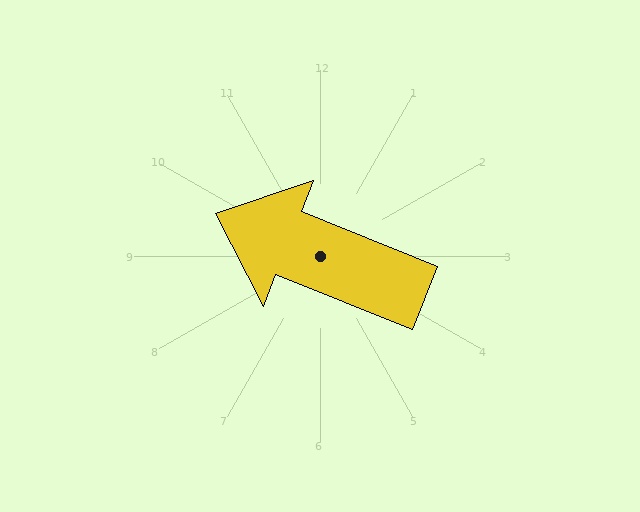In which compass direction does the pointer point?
West.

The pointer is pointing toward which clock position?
Roughly 10 o'clock.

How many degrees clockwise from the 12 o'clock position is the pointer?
Approximately 292 degrees.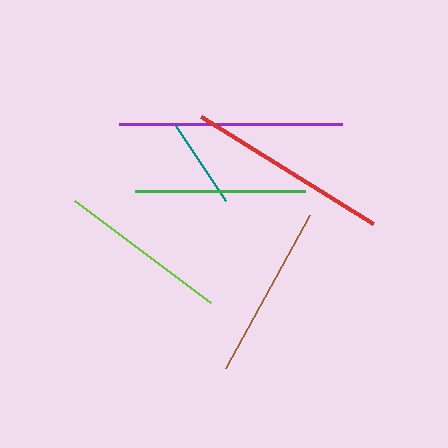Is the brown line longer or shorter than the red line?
The red line is longer than the brown line.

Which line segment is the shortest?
The teal line is the shortest at approximately 90 pixels.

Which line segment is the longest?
The purple line is the longest at approximately 224 pixels.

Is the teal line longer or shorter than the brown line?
The brown line is longer than the teal line.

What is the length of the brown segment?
The brown segment is approximately 175 pixels long.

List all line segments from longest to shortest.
From longest to shortest: purple, red, brown, lime, green, teal.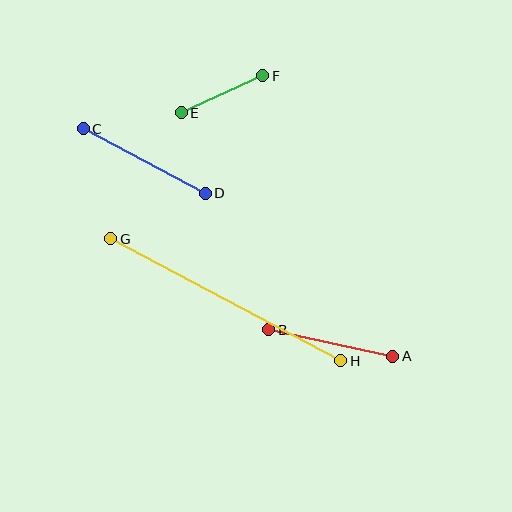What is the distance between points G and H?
The distance is approximately 261 pixels.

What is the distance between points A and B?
The distance is approximately 127 pixels.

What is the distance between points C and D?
The distance is approximately 138 pixels.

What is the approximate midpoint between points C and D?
The midpoint is at approximately (144, 161) pixels.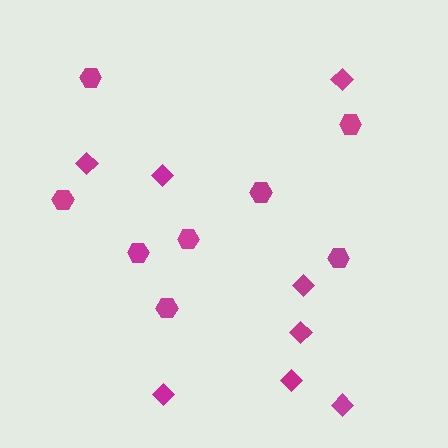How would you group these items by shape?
There are 2 groups: one group of diamonds (8) and one group of hexagons (8).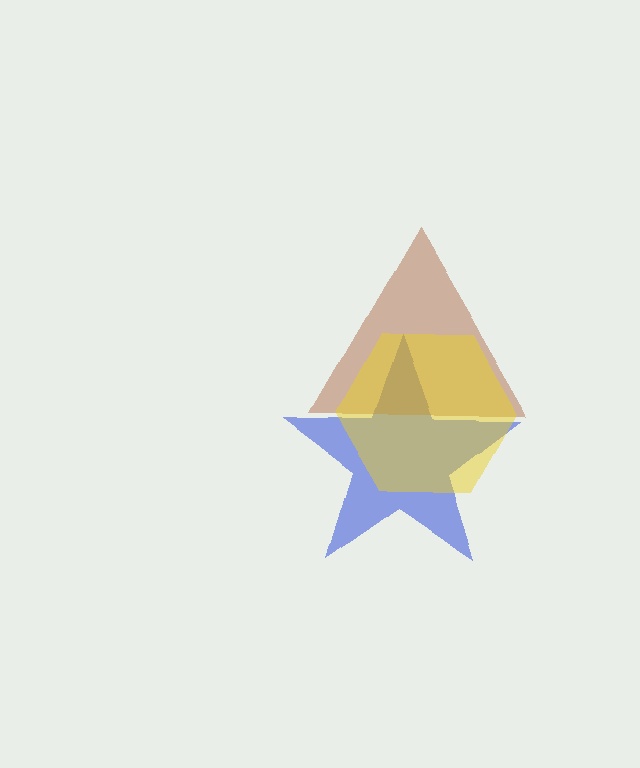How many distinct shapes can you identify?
There are 3 distinct shapes: a blue star, a brown triangle, a yellow hexagon.